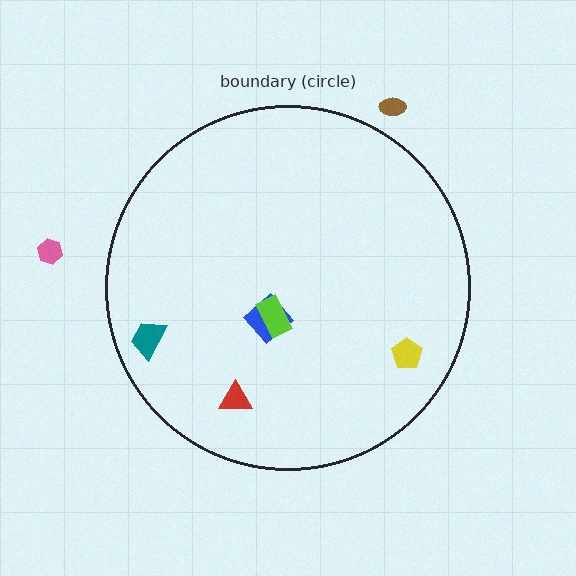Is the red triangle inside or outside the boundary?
Inside.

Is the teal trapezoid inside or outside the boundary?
Inside.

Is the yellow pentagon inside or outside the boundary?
Inside.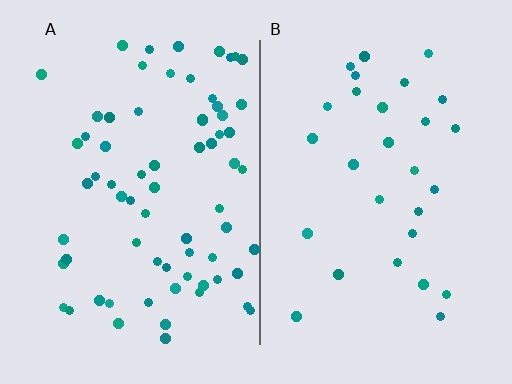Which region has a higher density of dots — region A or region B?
A (the left).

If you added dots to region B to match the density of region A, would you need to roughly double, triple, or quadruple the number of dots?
Approximately double.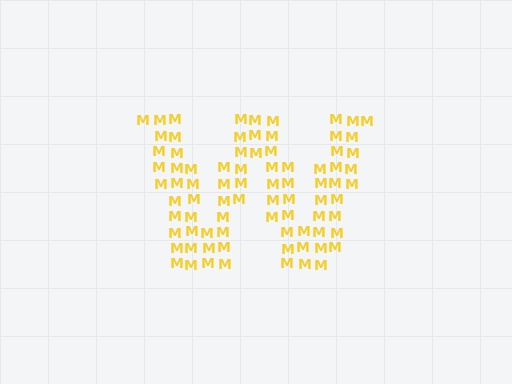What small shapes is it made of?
It is made of small letter M's.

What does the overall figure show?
The overall figure shows the letter W.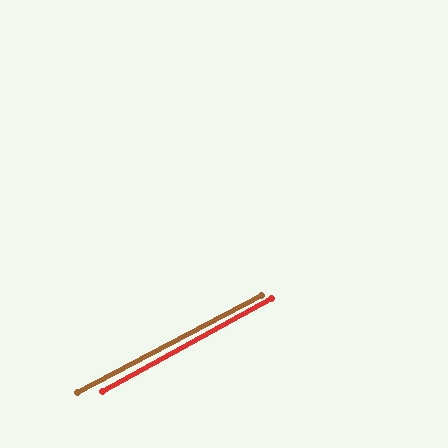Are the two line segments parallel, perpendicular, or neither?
Parallel — their directions differ by only 1.0°.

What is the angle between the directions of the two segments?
Approximately 1 degree.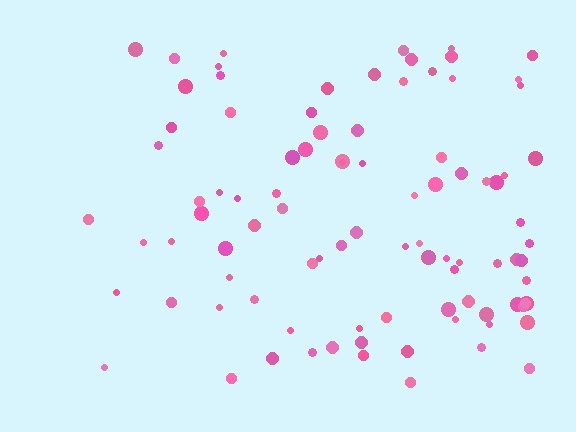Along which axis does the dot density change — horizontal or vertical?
Horizontal.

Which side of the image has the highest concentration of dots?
The right.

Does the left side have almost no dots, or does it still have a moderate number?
Still a moderate number, just noticeably fewer than the right.